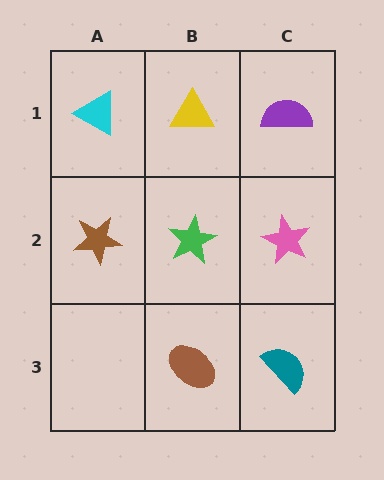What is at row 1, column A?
A cyan triangle.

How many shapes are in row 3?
2 shapes.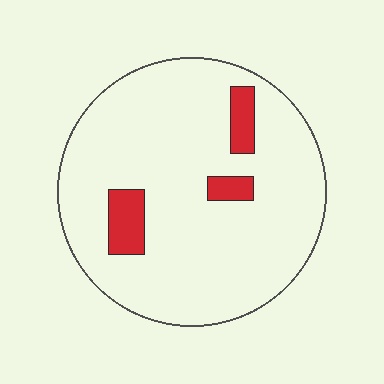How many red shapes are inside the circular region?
3.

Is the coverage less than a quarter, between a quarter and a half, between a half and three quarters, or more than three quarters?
Less than a quarter.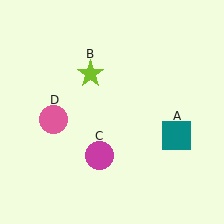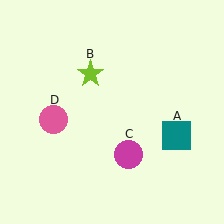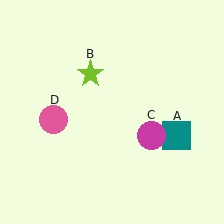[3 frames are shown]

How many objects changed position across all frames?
1 object changed position: magenta circle (object C).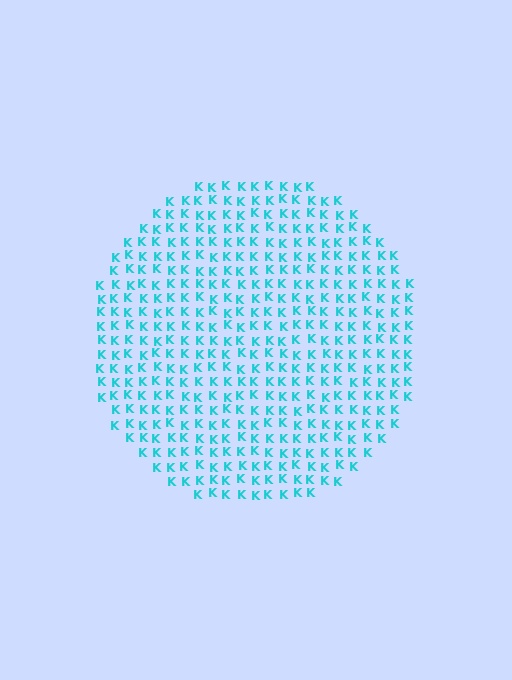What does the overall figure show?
The overall figure shows a circle.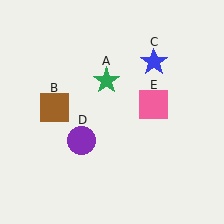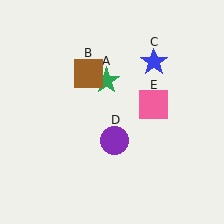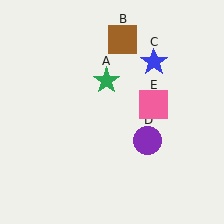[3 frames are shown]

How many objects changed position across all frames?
2 objects changed position: brown square (object B), purple circle (object D).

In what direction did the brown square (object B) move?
The brown square (object B) moved up and to the right.